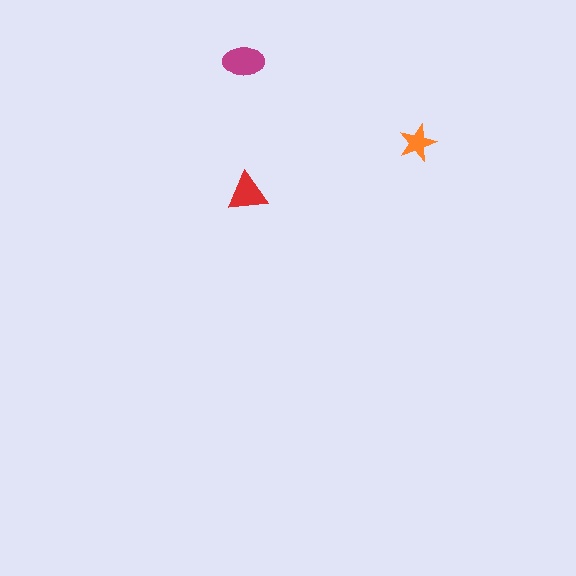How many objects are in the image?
There are 3 objects in the image.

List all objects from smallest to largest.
The orange star, the red triangle, the magenta ellipse.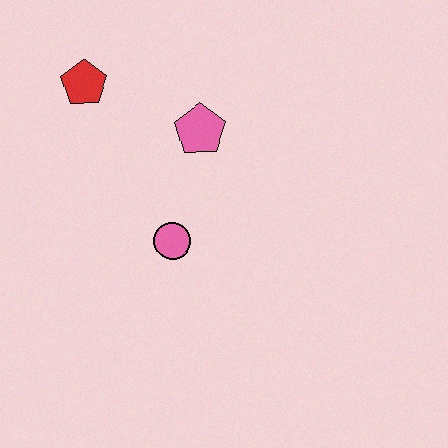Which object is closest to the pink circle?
The pink pentagon is closest to the pink circle.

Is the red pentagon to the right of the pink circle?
No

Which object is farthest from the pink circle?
The red pentagon is farthest from the pink circle.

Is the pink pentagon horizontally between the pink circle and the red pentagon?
No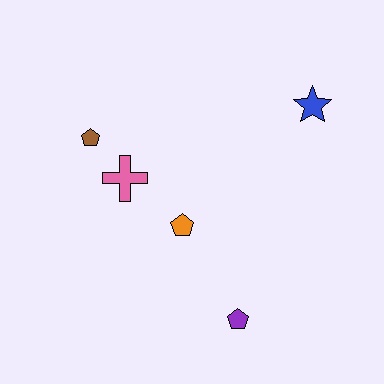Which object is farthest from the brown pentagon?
The purple pentagon is farthest from the brown pentagon.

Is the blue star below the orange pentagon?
No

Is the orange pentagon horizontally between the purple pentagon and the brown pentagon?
Yes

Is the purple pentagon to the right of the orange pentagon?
Yes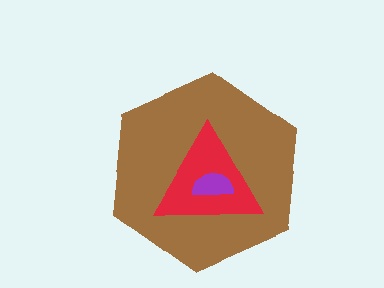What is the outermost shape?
The brown hexagon.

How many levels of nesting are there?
3.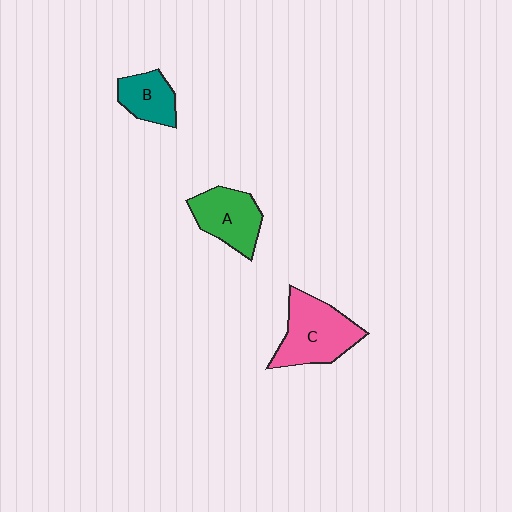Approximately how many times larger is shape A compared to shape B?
Approximately 1.4 times.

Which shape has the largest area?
Shape C (pink).